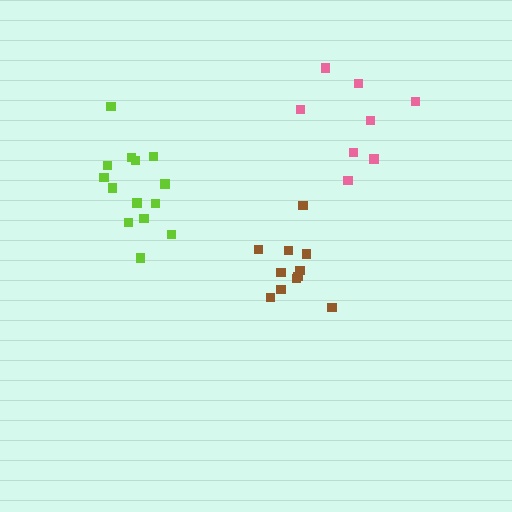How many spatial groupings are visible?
There are 3 spatial groupings.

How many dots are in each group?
Group 1: 11 dots, Group 2: 14 dots, Group 3: 8 dots (33 total).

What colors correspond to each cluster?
The clusters are colored: brown, lime, pink.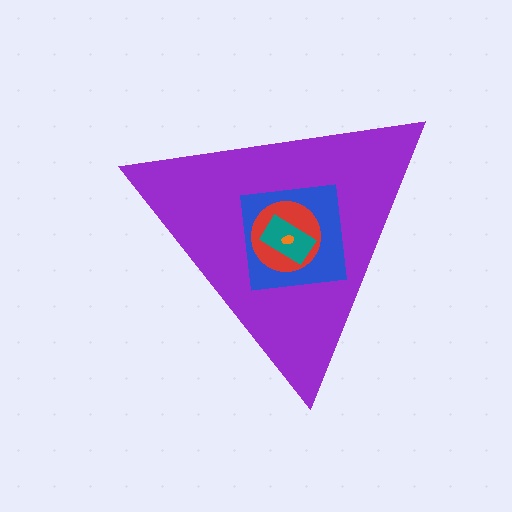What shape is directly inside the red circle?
The teal rectangle.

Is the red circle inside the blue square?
Yes.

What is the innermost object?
The orange ellipse.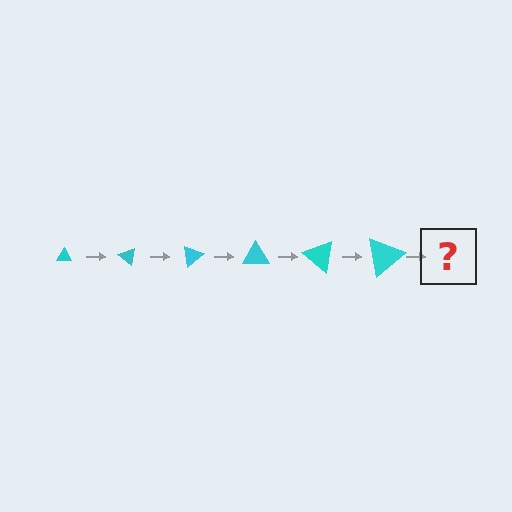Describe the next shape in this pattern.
It should be a triangle, larger than the previous one and rotated 240 degrees from the start.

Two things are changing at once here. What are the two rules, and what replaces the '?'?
The two rules are that the triangle grows larger each step and it rotates 40 degrees each step. The '?' should be a triangle, larger than the previous one and rotated 240 degrees from the start.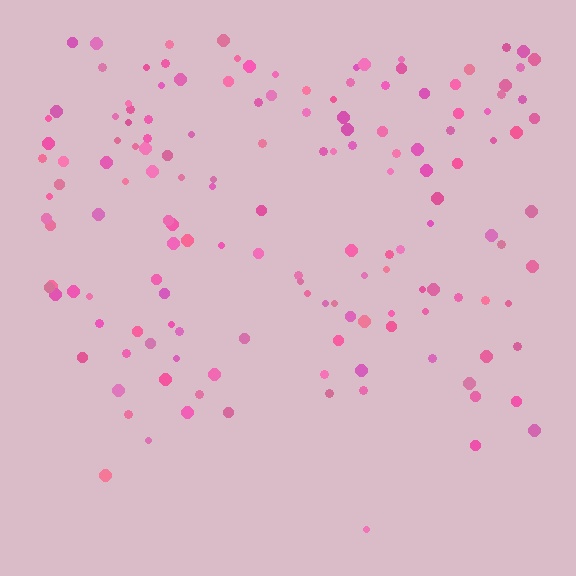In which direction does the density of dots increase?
From bottom to top, with the top side densest.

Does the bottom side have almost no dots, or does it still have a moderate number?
Still a moderate number, just noticeably fewer than the top.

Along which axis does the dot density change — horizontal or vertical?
Vertical.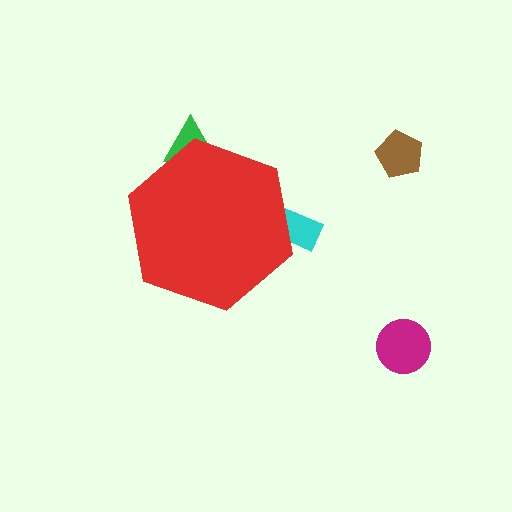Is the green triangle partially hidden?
Yes, the green triangle is partially hidden behind the red hexagon.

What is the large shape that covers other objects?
A red hexagon.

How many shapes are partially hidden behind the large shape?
2 shapes are partially hidden.